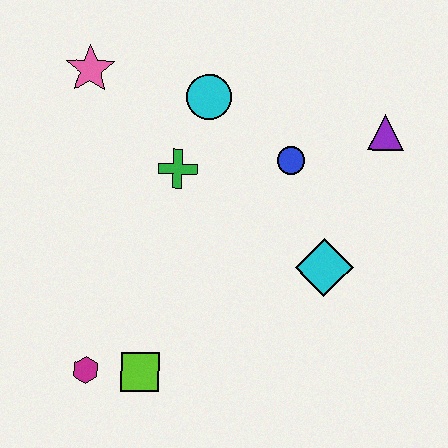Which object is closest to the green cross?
The cyan circle is closest to the green cross.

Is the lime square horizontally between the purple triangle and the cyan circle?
No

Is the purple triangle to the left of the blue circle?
No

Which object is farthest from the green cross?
The magenta hexagon is farthest from the green cross.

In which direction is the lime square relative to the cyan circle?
The lime square is below the cyan circle.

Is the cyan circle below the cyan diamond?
No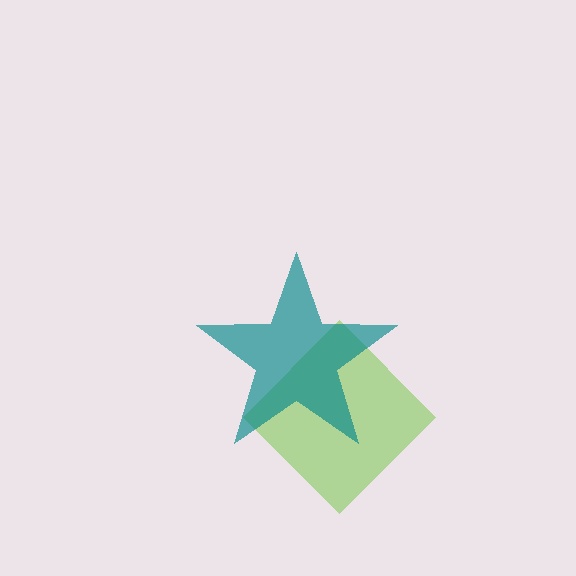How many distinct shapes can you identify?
There are 2 distinct shapes: a lime diamond, a teal star.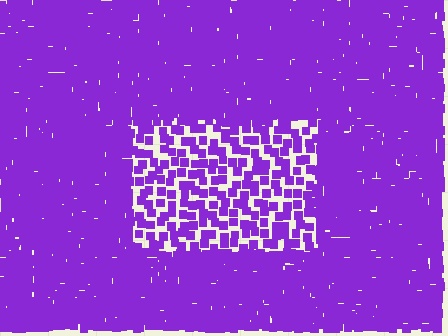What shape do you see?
I see a rectangle.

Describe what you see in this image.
The image contains small purple elements arranged at two different densities. A rectangle-shaped region is visible where the elements are less densely packed than the surrounding area.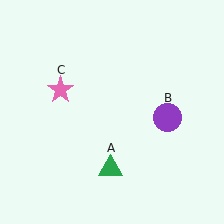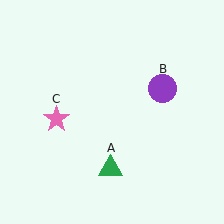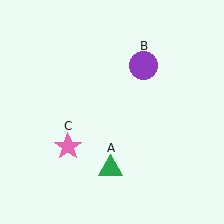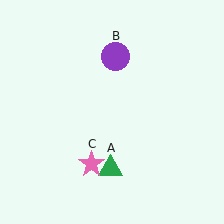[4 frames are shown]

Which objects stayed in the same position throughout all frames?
Green triangle (object A) remained stationary.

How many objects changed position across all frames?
2 objects changed position: purple circle (object B), pink star (object C).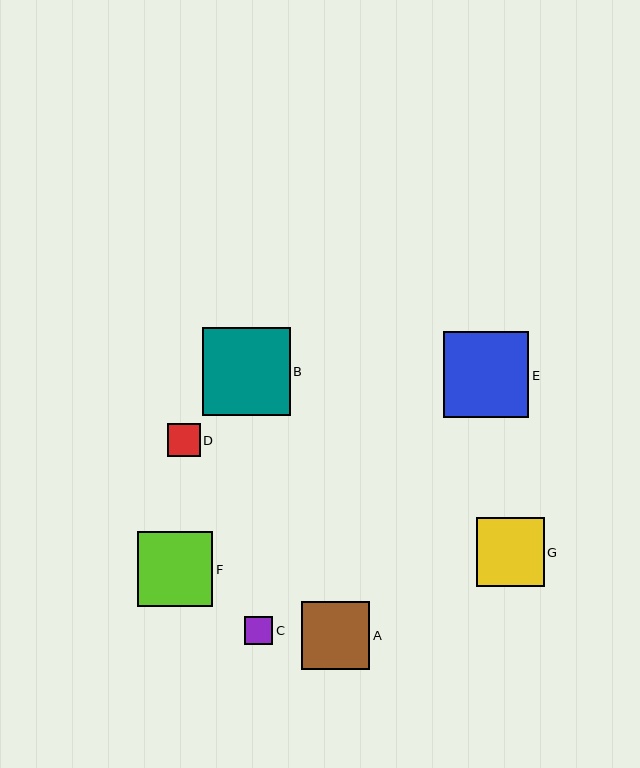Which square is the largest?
Square B is the largest with a size of approximately 88 pixels.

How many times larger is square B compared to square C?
Square B is approximately 3.1 times the size of square C.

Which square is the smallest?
Square C is the smallest with a size of approximately 28 pixels.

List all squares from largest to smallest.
From largest to smallest: B, E, F, A, G, D, C.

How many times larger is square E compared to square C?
Square E is approximately 3.1 times the size of square C.